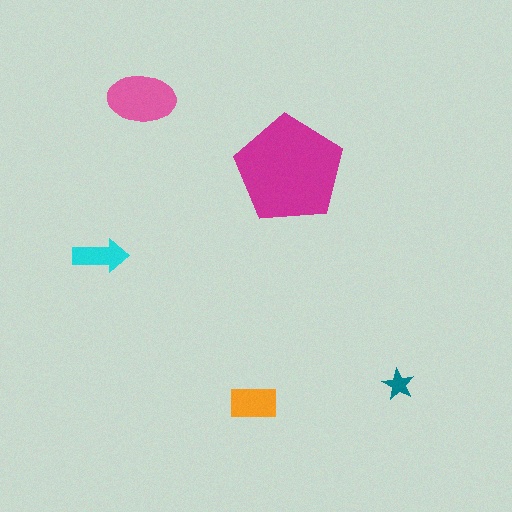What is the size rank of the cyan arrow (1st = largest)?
4th.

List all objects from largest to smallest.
The magenta pentagon, the pink ellipse, the orange rectangle, the cyan arrow, the teal star.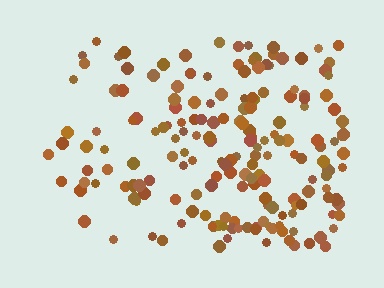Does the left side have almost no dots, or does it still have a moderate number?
Still a moderate number, just noticeably fewer than the right.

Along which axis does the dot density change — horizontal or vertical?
Horizontal.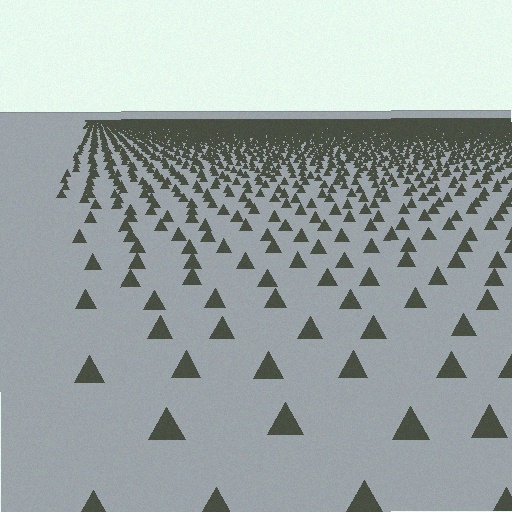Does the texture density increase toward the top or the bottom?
Density increases toward the top.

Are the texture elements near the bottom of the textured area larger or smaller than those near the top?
Larger. Near the bottom, elements are closer to the viewer and appear at a bigger on-screen size.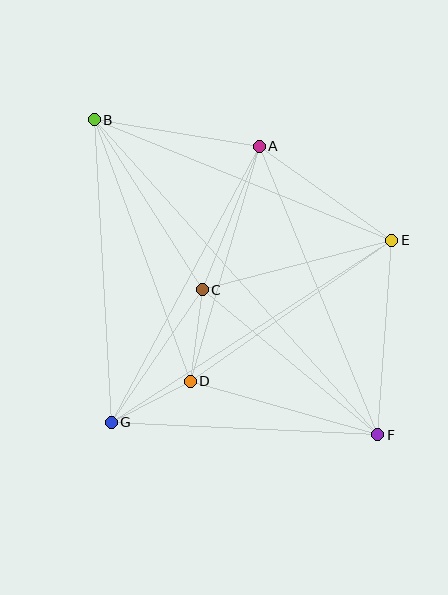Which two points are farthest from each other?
Points B and F are farthest from each other.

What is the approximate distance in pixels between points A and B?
The distance between A and B is approximately 167 pixels.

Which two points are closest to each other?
Points D and G are closest to each other.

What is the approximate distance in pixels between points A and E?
The distance between A and E is approximately 163 pixels.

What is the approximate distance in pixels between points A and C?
The distance between A and C is approximately 154 pixels.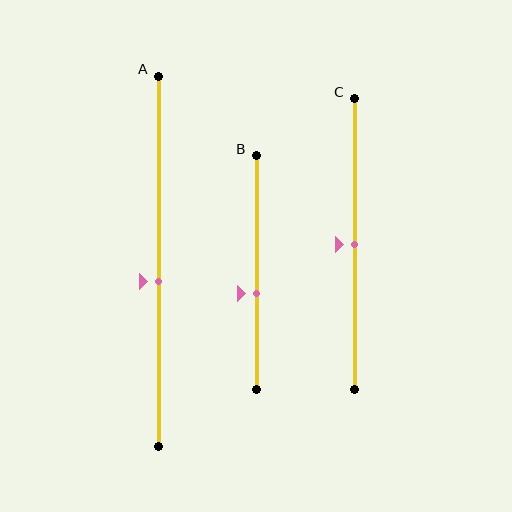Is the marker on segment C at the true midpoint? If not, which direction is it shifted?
Yes, the marker on segment C is at the true midpoint.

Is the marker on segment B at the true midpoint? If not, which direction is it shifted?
No, the marker on segment B is shifted downward by about 9% of the segment length.